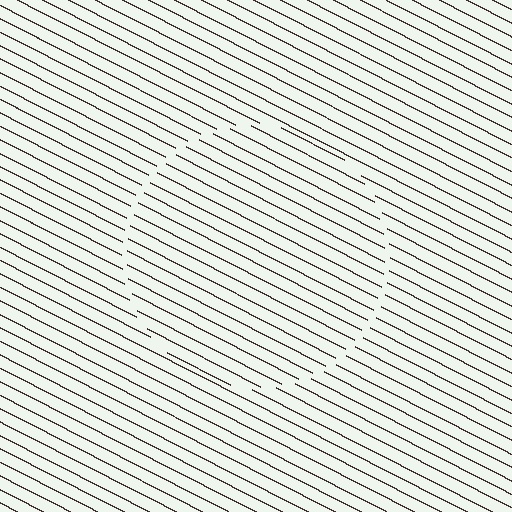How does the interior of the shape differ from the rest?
The interior of the shape contains the same grating, shifted by half a period — the contour is defined by the phase discontinuity where line-ends from the inner and outer gratings abut.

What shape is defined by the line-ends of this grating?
An illusory circle. The interior of the shape contains the same grating, shifted by half a period — the contour is defined by the phase discontinuity where line-ends from the inner and outer gratings abut.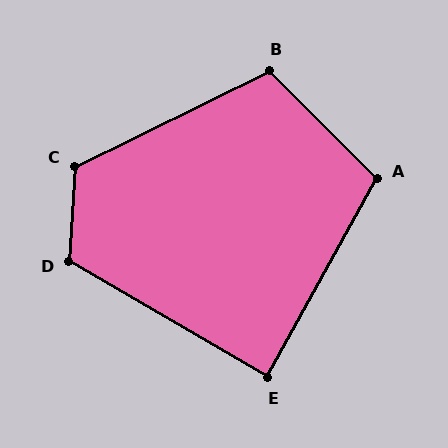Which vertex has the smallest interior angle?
E, at approximately 89 degrees.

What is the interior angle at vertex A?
Approximately 106 degrees (obtuse).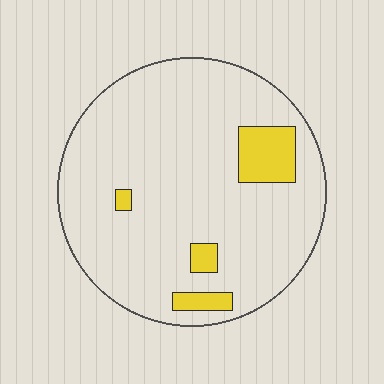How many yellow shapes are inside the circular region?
4.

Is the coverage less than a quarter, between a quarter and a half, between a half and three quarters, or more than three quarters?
Less than a quarter.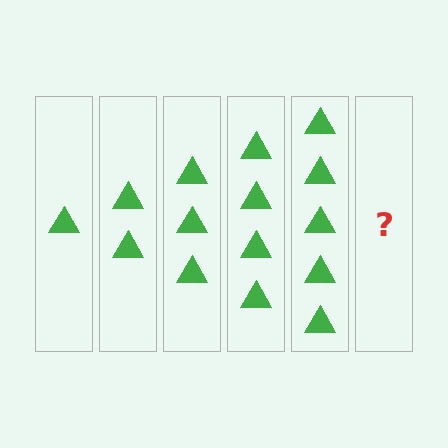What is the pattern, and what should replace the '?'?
The pattern is that each step adds one more triangle. The '?' should be 6 triangles.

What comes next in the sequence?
The next element should be 6 triangles.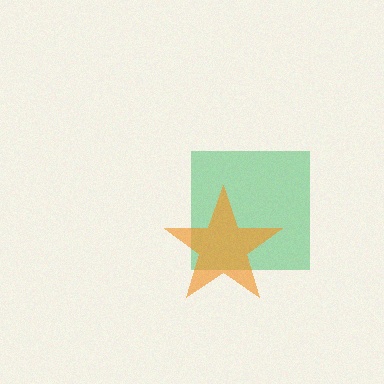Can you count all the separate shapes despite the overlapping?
Yes, there are 2 separate shapes.